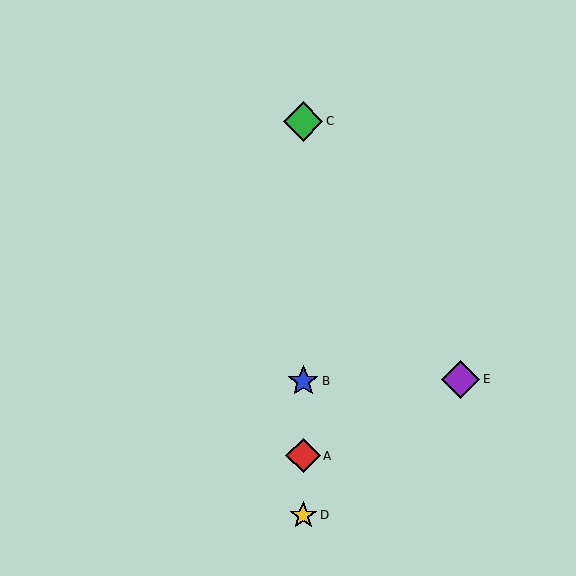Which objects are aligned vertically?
Objects A, B, C, D are aligned vertically.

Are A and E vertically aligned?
No, A is at x≈303 and E is at x≈461.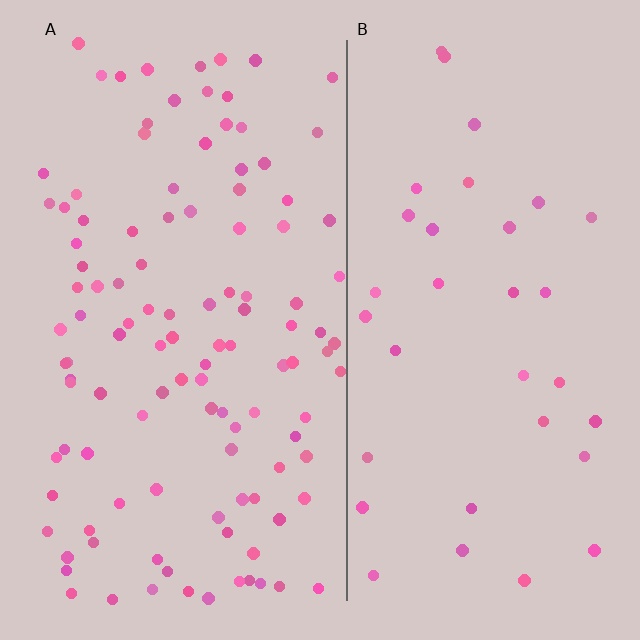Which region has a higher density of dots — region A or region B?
A (the left).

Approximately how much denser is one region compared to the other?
Approximately 3.3× — region A over region B.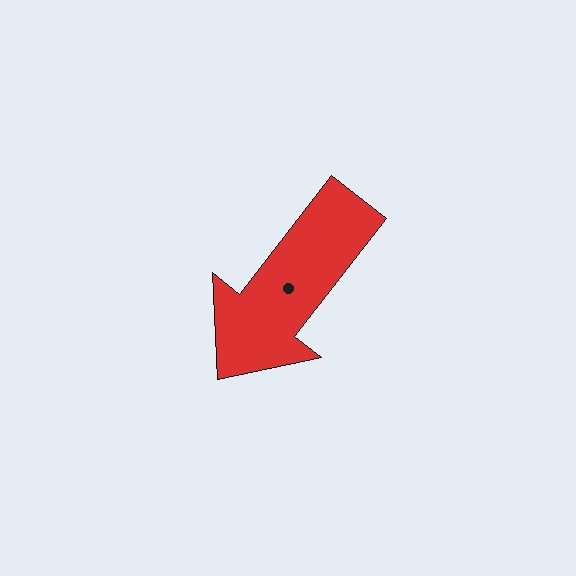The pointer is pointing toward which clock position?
Roughly 7 o'clock.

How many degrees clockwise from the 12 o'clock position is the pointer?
Approximately 218 degrees.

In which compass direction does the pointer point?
Southwest.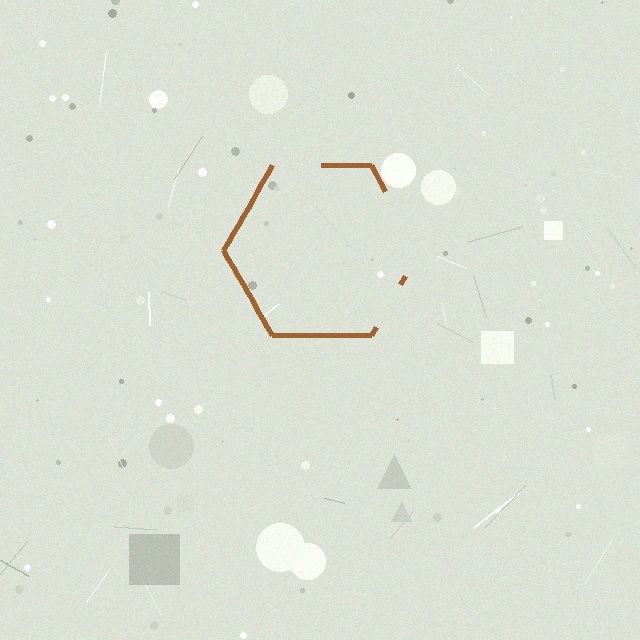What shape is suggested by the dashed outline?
The dashed outline suggests a hexagon.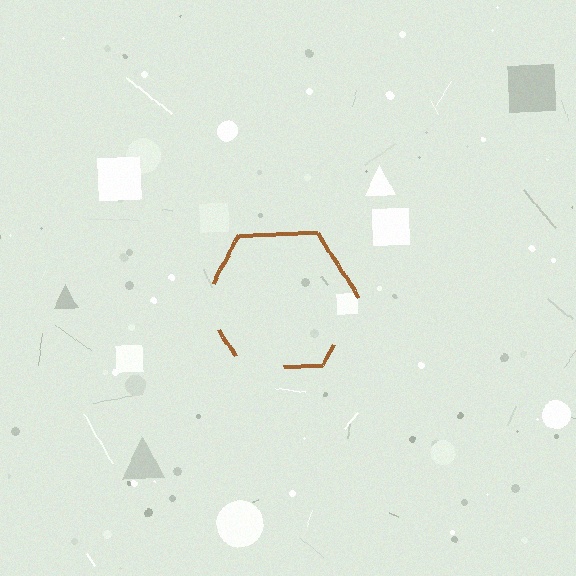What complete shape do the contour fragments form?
The contour fragments form a hexagon.